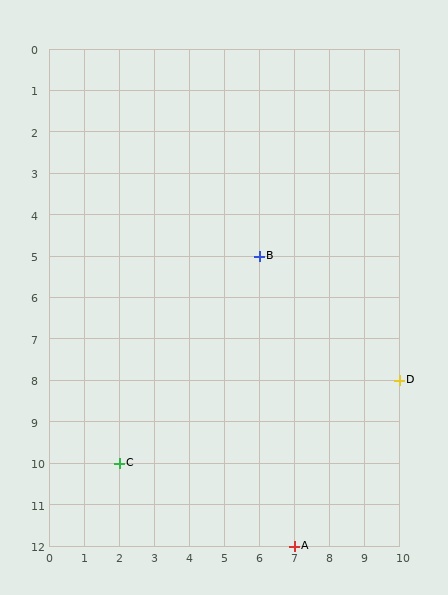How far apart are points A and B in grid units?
Points A and B are 1 column and 7 rows apart (about 7.1 grid units diagonally).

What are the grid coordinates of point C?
Point C is at grid coordinates (2, 10).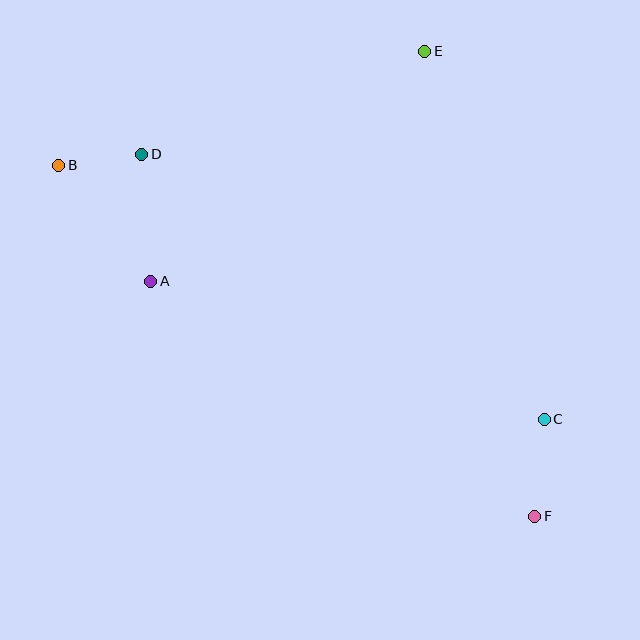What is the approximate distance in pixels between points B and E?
The distance between B and E is approximately 384 pixels.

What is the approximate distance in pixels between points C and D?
The distance between C and D is approximately 482 pixels.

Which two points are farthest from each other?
Points B and F are farthest from each other.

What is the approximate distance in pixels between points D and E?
The distance between D and E is approximately 301 pixels.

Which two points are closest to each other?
Points B and D are closest to each other.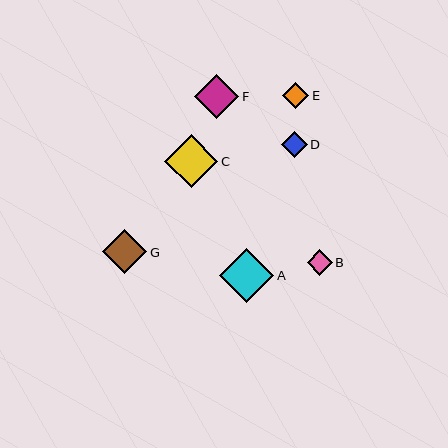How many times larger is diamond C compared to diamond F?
Diamond C is approximately 1.2 times the size of diamond F.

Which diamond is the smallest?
Diamond B is the smallest with a size of approximately 25 pixels.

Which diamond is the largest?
Diamond A is the largest with a size of approximately 54 pixels.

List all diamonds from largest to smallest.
From largest to smallest: A, C, G, F, D, E, B.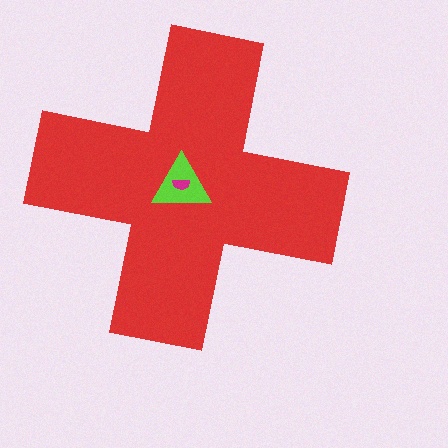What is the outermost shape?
The red cross.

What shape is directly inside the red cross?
The lime triangle.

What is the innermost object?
The magenta semicircle.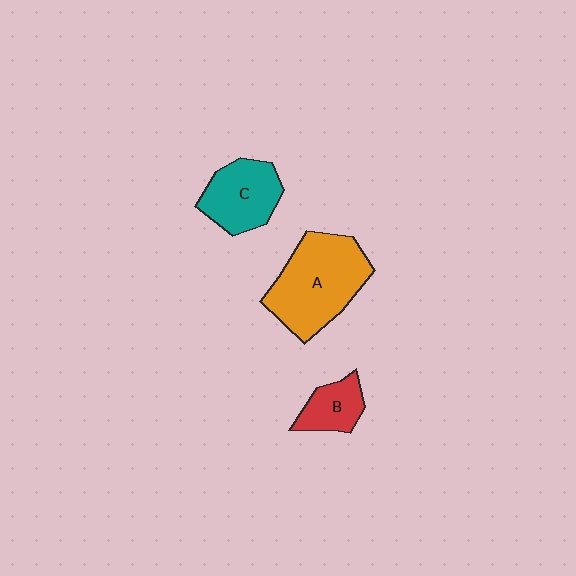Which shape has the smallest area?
Shape B (red).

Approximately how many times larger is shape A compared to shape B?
Approximately 2.5 times.